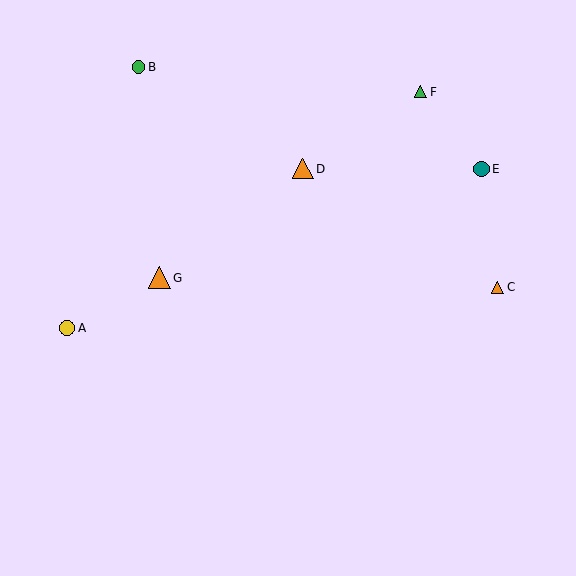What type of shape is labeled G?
Shape G is an orange triangle.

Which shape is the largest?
The orange triangle (labeled G) is the largest.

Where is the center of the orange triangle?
The center of the orange triangle is at (498, 287).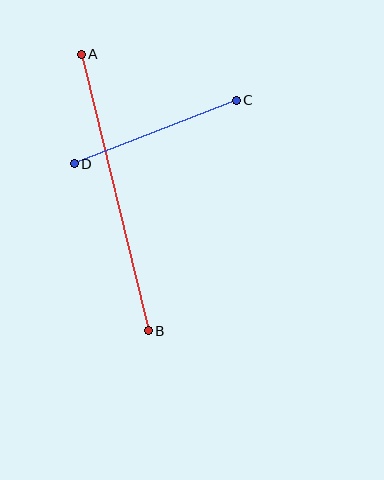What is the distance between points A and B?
The distance is approximately 284 pixels.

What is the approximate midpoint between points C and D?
The midpoint is at approximately (155, 132) pixels.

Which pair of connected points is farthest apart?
Points A and B are farthest apart.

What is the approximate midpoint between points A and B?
The midpoint is at approximately (115, 192) pixels.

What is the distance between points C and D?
The distance is approximately 174 pixels.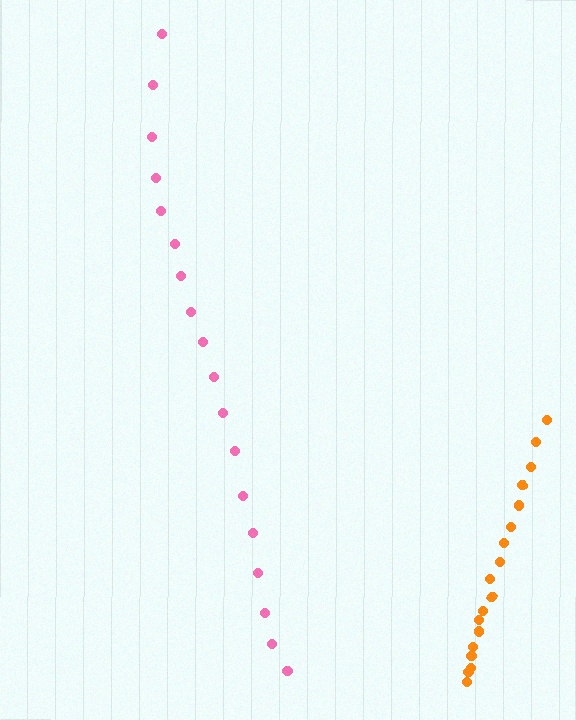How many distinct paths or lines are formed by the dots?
There are 2 distinct paths.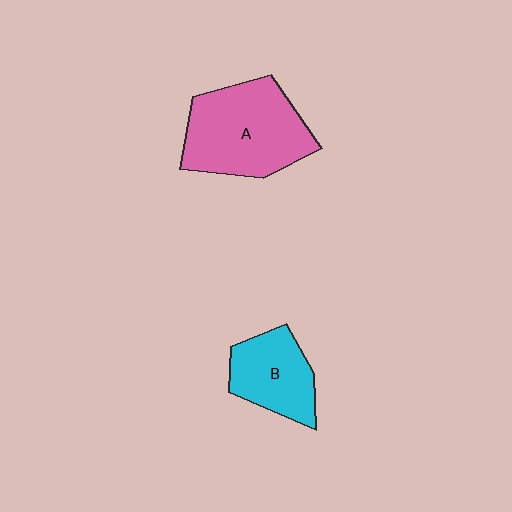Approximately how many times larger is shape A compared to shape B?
Approximately 1.7 times.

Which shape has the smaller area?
Shape B (cyan).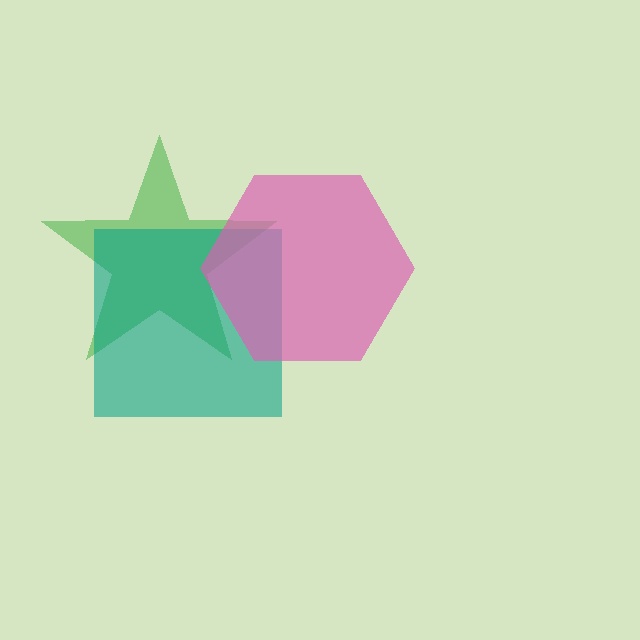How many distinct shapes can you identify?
There are 3 distinct shapes: a green star, a teal square, a pink hexagon.